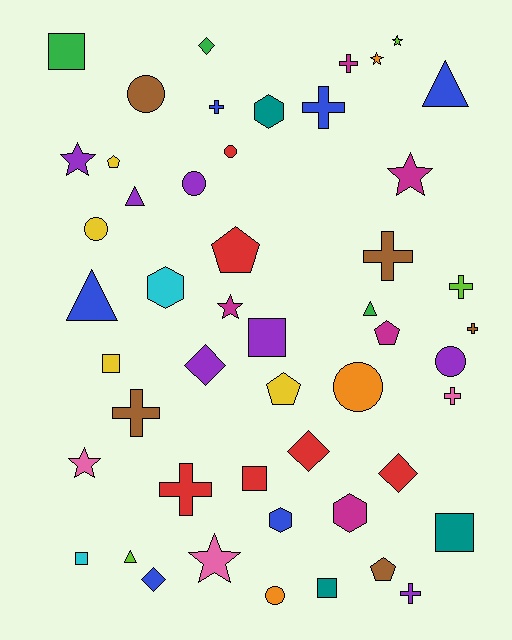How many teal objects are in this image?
There are 3 teal objects.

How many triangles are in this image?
There are 5 triangles.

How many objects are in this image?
There are 50 objects.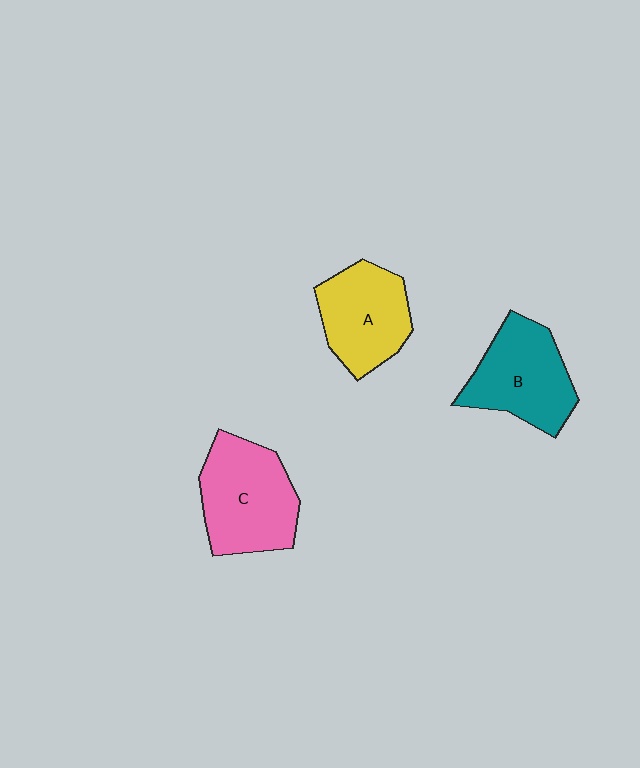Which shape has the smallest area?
Shape A (yellow).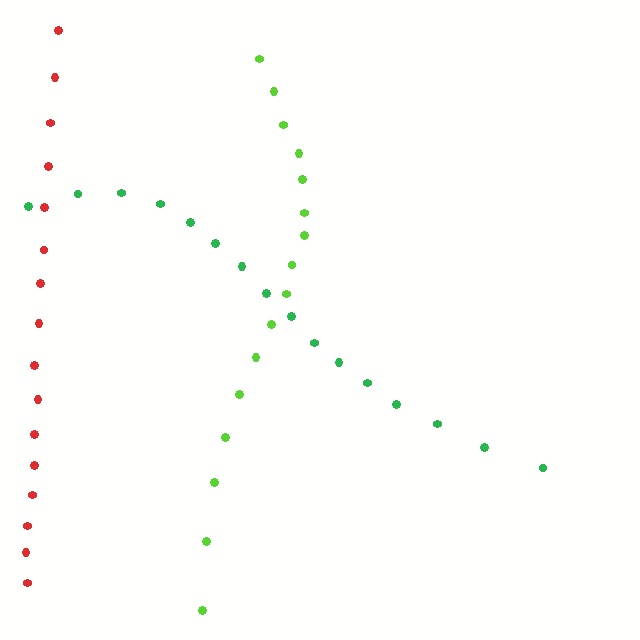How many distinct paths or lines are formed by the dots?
There are 3 distinct paths.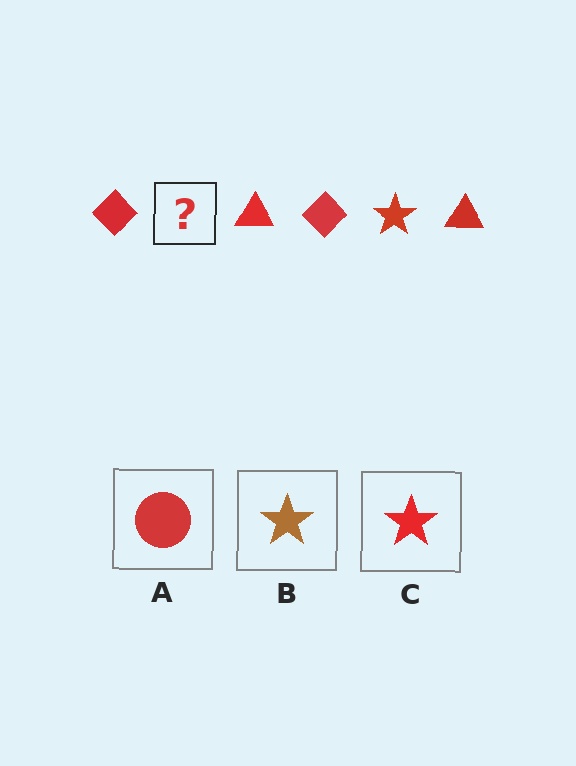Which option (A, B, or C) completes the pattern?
C.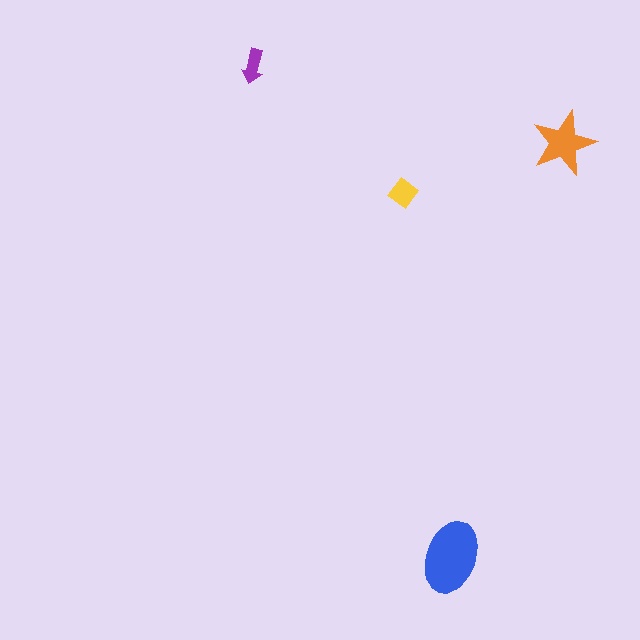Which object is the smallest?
The purple arrow.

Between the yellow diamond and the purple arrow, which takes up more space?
The yellow diamond.